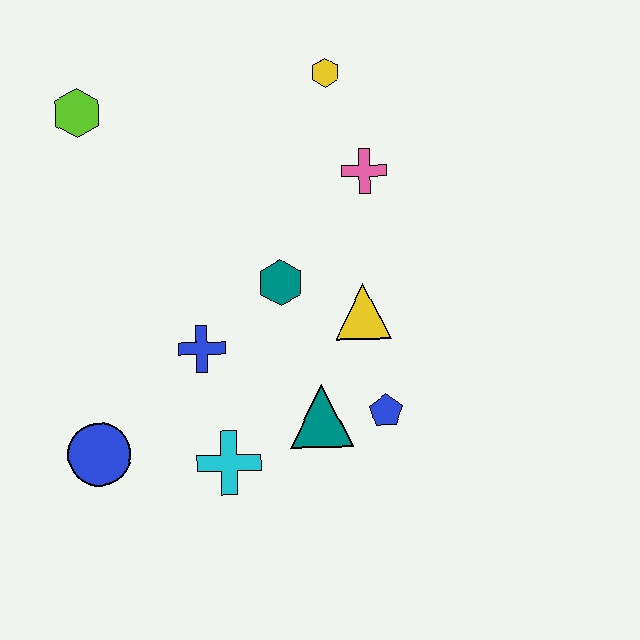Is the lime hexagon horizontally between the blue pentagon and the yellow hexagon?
No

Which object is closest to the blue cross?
The teal hexagon is closest to the blue cross.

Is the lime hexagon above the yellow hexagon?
No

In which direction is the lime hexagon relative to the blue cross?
The lime hexagon is above the blue cross.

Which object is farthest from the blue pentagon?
The lime hexagon is farthest from the blue pentagon.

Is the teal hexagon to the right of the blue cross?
Yes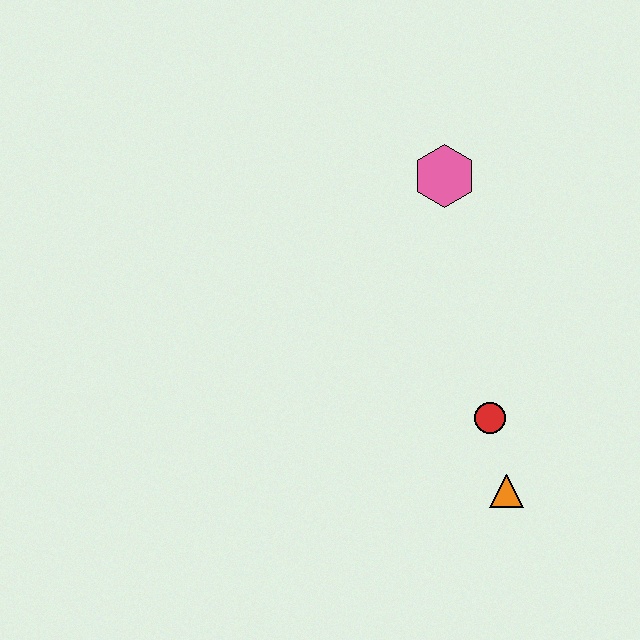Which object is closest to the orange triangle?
The red circle is closest to the orange triangle.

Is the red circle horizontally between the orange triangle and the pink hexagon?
Yes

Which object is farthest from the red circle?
The pink hexagon is farthest from the red circle.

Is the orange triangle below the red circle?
Yes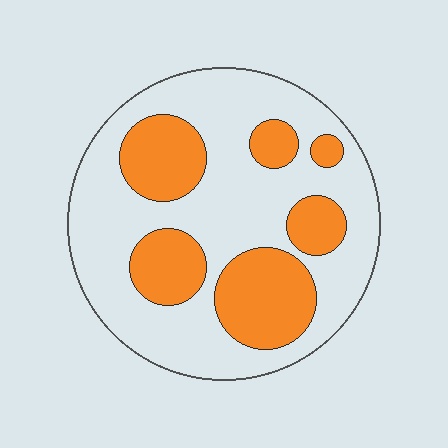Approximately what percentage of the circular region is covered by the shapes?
Approximately 30%.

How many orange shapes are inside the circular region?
6.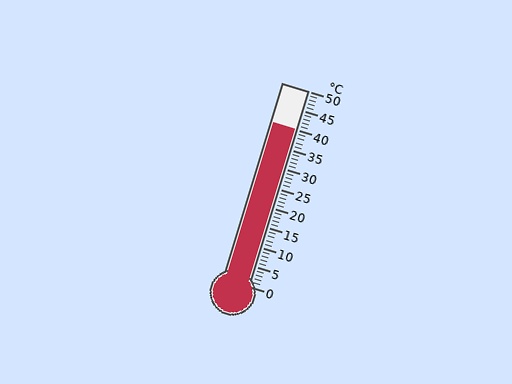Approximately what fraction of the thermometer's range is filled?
The thermometer is filled to approximately 80% of its range.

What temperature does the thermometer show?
The thermometer shows approximately 40°C.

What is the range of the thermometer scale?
The thermometer scale ranges from 0°C to 50°C.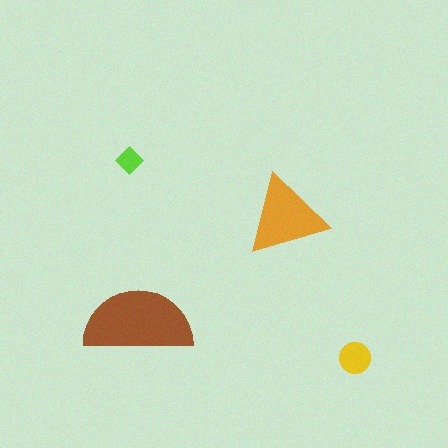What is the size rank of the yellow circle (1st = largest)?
3rd.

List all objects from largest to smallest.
The brown semicircle, the orange triangle, the yellow circle, the lime diamond.